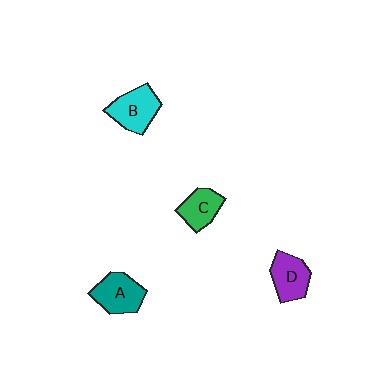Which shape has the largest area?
Shape B (cyan).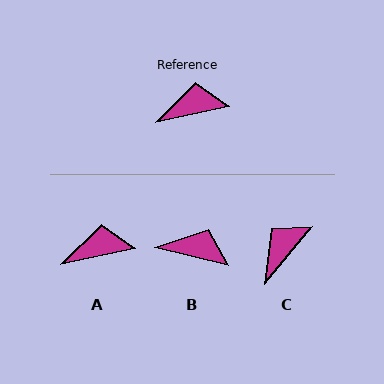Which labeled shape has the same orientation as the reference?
A.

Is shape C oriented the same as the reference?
No, it is off by about 38 degrees.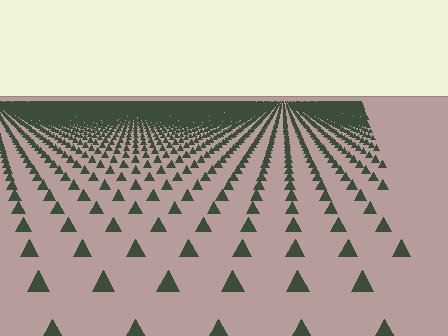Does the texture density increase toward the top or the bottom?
Density increases toward the top.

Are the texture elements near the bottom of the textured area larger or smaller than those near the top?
Larger. Near the bottom, elements are closer to the viewer and appear at a bigger on-screen size.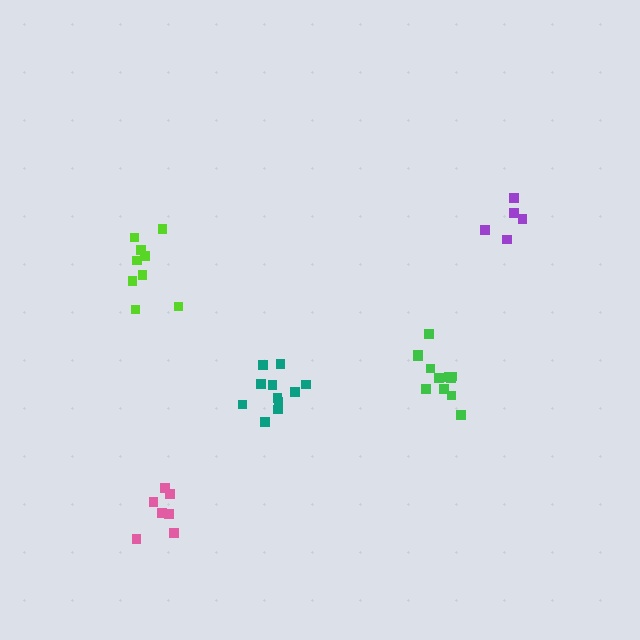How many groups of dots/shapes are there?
There are 5 groups.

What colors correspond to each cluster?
The clusters are colored: pink, lime, teal, purple, green.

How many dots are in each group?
Group 1: 7 dots, Group 2: 9 dots, Group 3: 11 dots, Group 4: 6 dots, Group 5: 12 dots (45 total).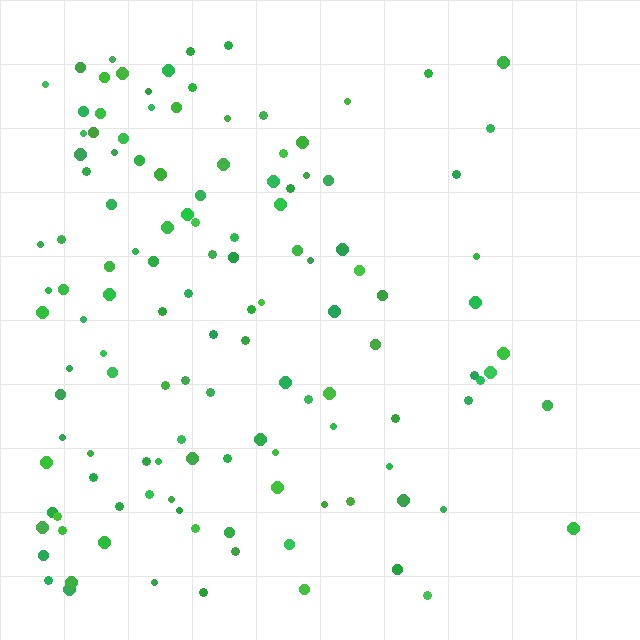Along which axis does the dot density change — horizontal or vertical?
Horizontal.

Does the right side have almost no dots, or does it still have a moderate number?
Still a moderate number, just noticeably fewer than the left.